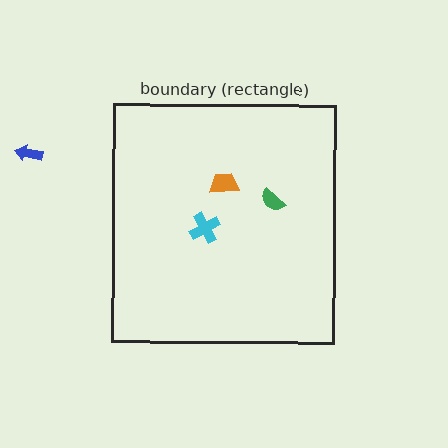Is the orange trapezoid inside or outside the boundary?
Inside.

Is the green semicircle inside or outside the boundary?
Inside.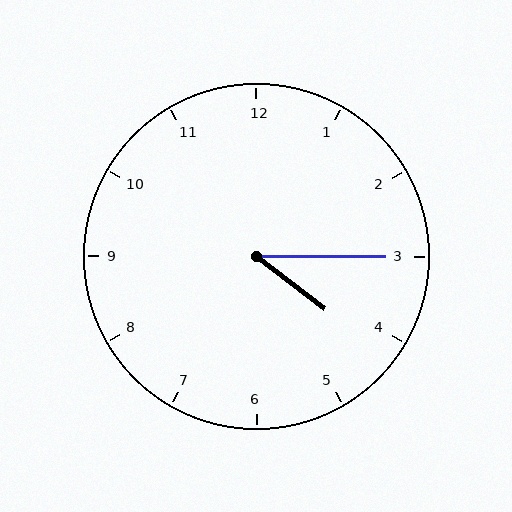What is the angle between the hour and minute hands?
Approximately 38 degrees.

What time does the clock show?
4:15.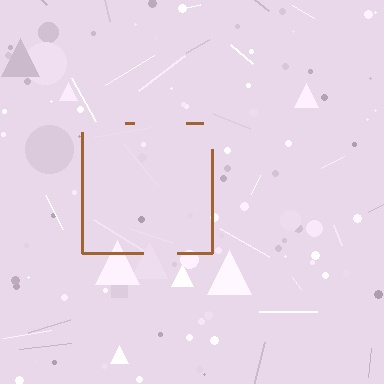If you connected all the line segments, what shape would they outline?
They would outline a square.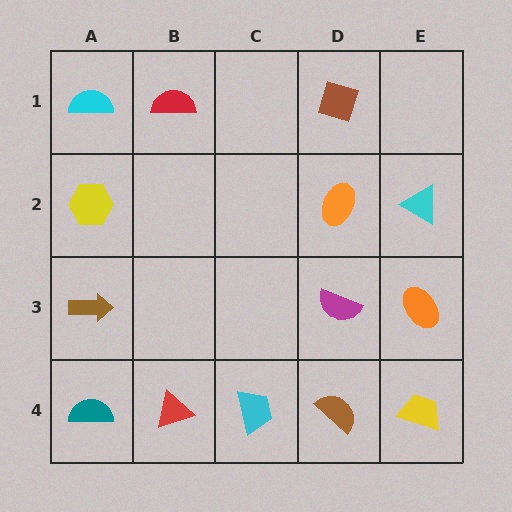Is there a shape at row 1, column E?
No, that cell is empty.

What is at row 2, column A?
A yellow hexagon.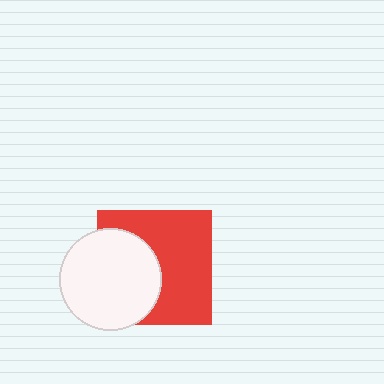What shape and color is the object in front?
The object in front is a white circle.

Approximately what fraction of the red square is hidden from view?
Roughly 40% of the red square is hidden behind the white circle.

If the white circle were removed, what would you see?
You would see the complete red square.